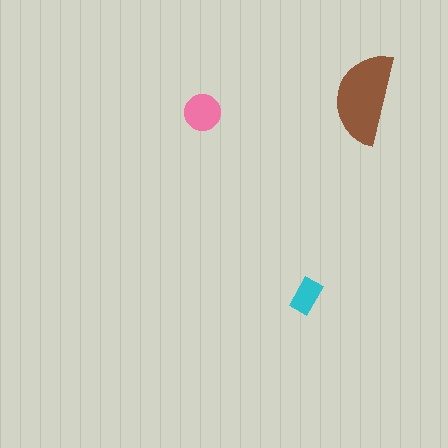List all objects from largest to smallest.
The brown semicircle, the pink circle, the cyan rectangle.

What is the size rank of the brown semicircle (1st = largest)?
1st.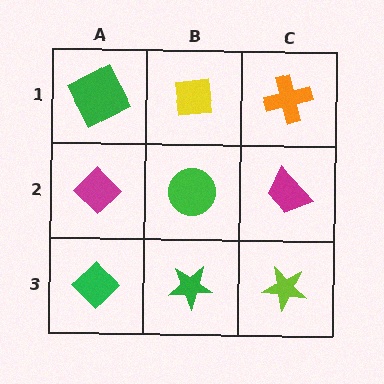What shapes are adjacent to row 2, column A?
A green square (row 1, column A), a green diamond (row 3, column A), a green circle (row 2, column B).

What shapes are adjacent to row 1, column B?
A green circle (row 2, column B), a green square (row 1, column A), an orange cross (row 1, column C).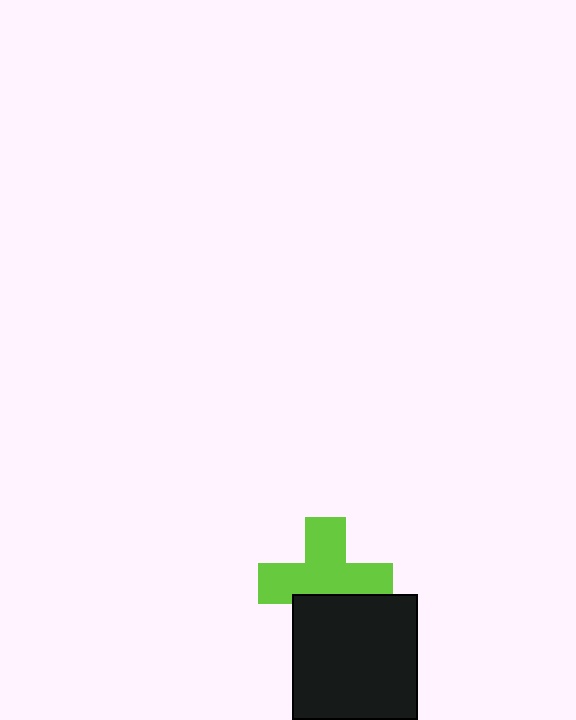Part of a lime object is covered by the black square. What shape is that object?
It is a cross.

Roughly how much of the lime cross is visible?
Most of it is visible (roughly 68%).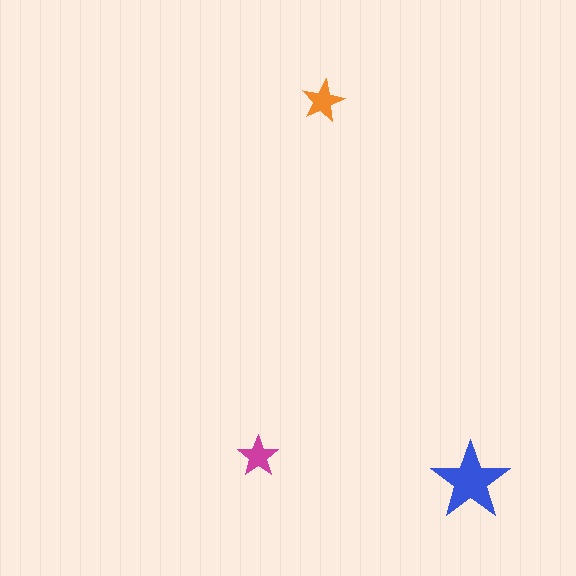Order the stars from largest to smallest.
the blue one, the orange one, the magenta one.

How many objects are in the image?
There are 3 objects in the image.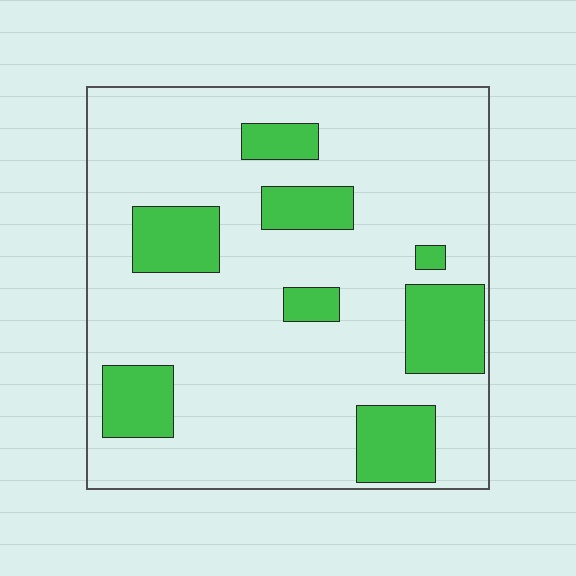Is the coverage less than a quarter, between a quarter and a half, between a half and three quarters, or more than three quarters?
Less than a quarter.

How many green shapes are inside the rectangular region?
8.